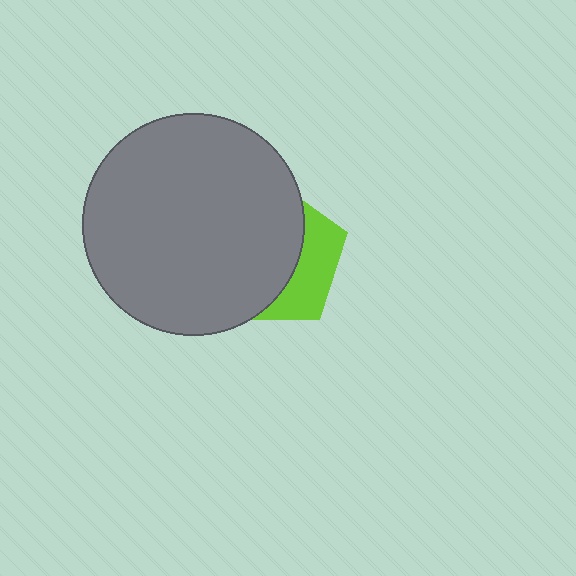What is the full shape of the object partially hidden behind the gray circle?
The partially hidden object is a lime pentagon.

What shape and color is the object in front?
The object in front is a gray circle.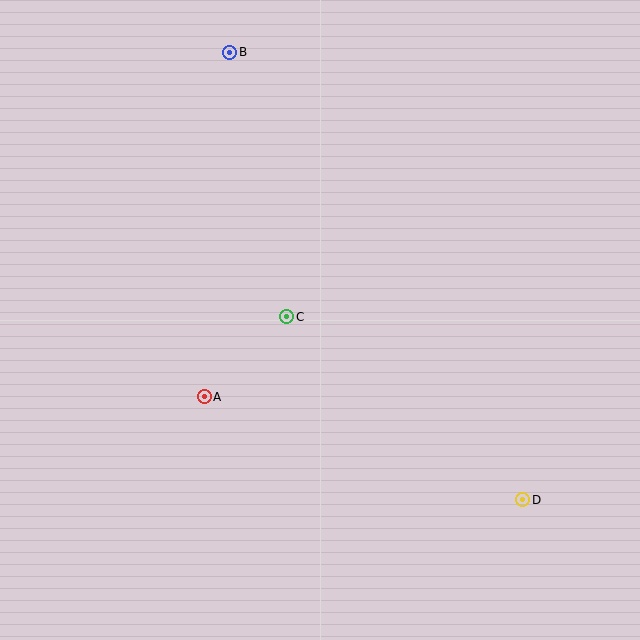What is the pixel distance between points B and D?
The distance between B and D is 535 pixels.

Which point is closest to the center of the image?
Point C at (287, 317) is closest to the center.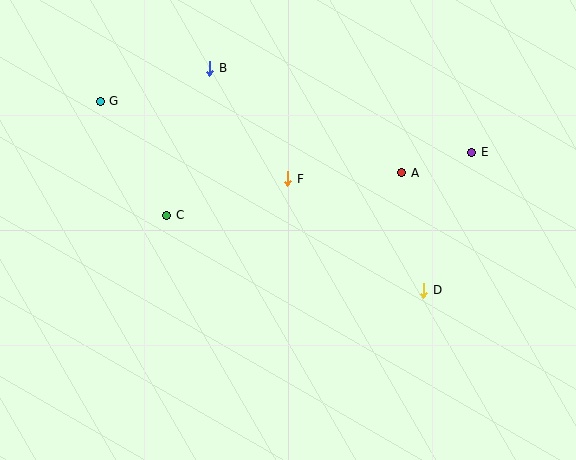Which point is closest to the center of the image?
Point F at (288, 179) is closest to the center.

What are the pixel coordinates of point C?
Point C is at (167, 215).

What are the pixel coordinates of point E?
Point E is at (472, 152).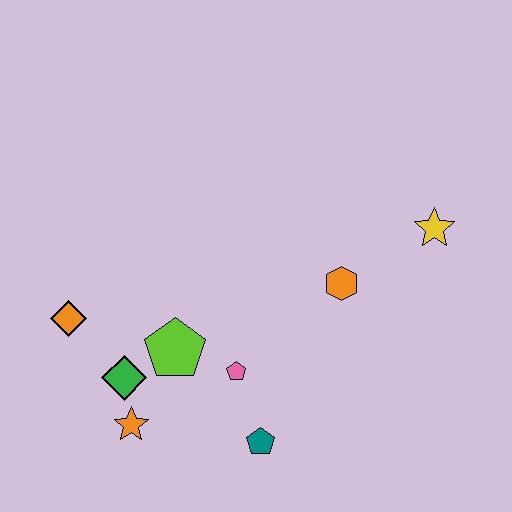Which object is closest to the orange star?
The green diamond is closest to the orange star.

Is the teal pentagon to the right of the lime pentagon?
Yes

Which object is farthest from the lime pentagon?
The yellow star is farthest from the lime pentagon.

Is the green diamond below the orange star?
No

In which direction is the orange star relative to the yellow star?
The orange star is to the left of the yellow star.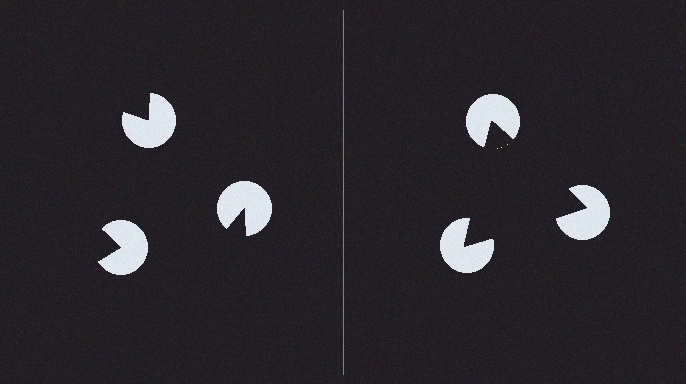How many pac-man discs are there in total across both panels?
6 — 3 on each side.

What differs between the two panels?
The pac-man discs are positioned identically on both sides; only the wedge orientations differ. On the right they align to a triangle; on the left they are misaligned.